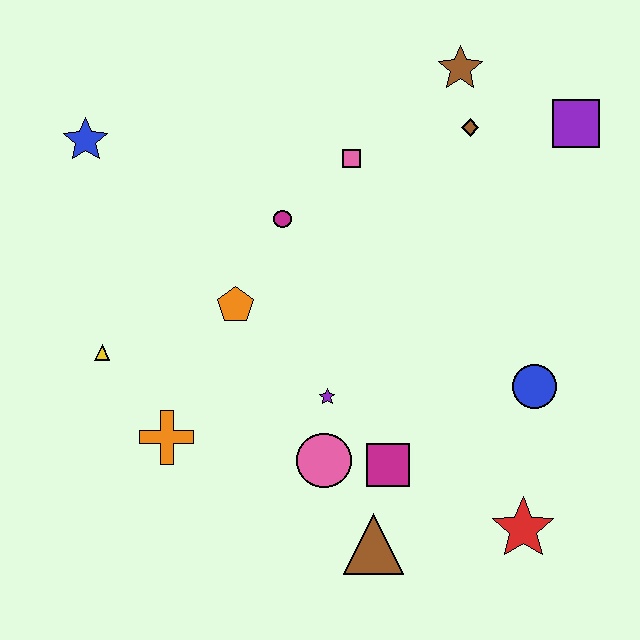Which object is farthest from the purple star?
The purple square is farthest from the purple star.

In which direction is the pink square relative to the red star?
The pink square is above the red star.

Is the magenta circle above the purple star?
Yes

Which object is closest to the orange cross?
The yellow triangle is closest to the orange cross.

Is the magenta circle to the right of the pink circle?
No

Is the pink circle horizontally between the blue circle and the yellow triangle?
Yes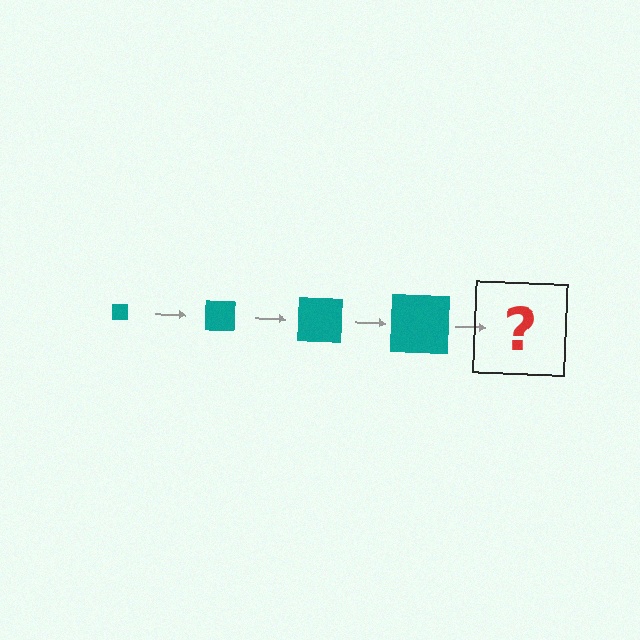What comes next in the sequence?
The next element should be a teal square, larger than the previous one.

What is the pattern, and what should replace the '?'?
The pattern is that the square gets progressively larger each step. The '?' should be a teal square, larger than the previous one.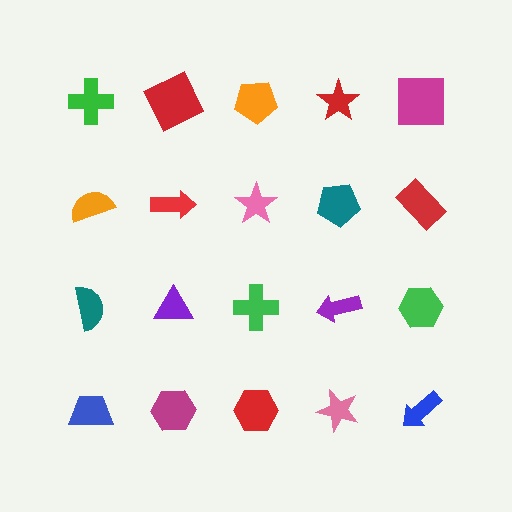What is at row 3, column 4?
A purple arrow.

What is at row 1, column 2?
A red square.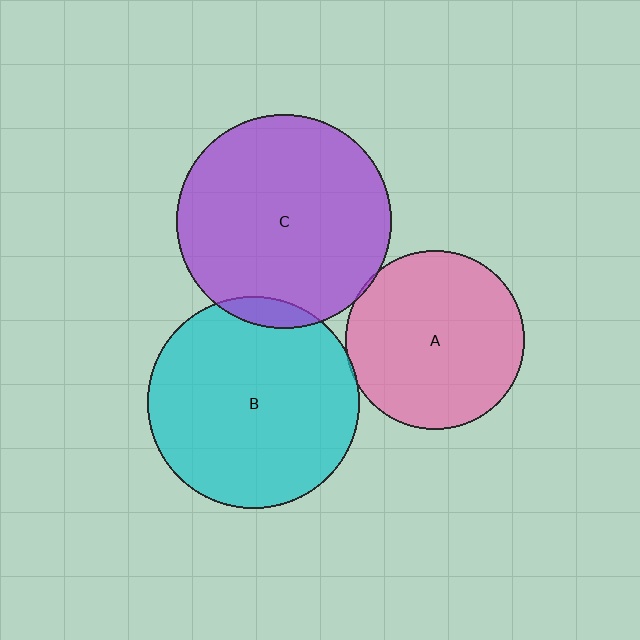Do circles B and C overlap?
Yes.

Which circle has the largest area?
Circle C (purple).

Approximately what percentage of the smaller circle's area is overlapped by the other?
Approximately 5%.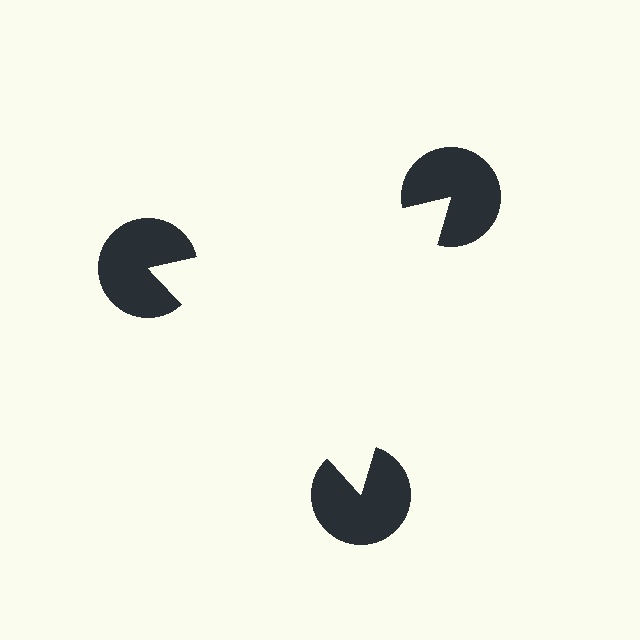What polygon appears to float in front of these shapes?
An illusory triangle — its edges are inferred from the aligned wedge cuts in the pac-man discs, not physically drawn.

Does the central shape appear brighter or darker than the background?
It typically appears slightly brighter than the background, even though no actual brightness change is drawn.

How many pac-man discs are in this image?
There are 3 — one at each vertex of the illusory triangle.